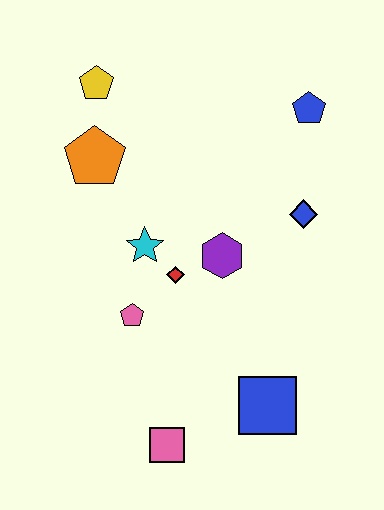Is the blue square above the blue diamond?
No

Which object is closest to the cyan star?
The red diamond is closest to the cyan star.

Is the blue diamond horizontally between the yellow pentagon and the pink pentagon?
No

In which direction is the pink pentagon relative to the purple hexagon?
The pink pentagon is to the left of the purple hexagon.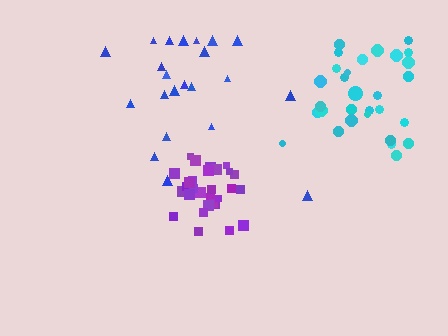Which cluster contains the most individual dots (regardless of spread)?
Cyan (30).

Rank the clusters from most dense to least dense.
purple, cyan, blue.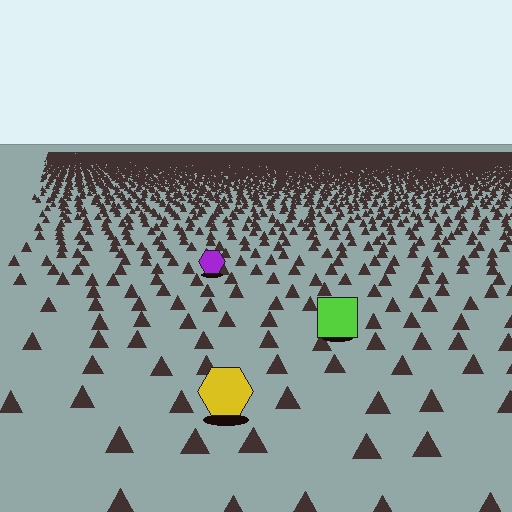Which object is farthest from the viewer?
The purple hexagon is farthest from the viewer. It appears smaller and the ground texture around it is denser.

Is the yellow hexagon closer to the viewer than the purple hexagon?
Yes. The yellow hexagon is closer — you can tell from the texture gradient: the ground texture is coarser near it.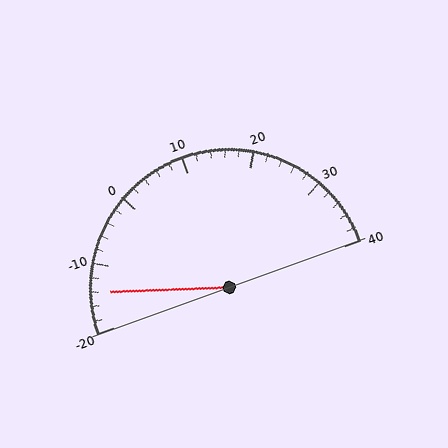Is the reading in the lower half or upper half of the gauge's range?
The reading is in the lower half of the range (-20 to 40).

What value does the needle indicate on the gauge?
The needle indicates approximately -14.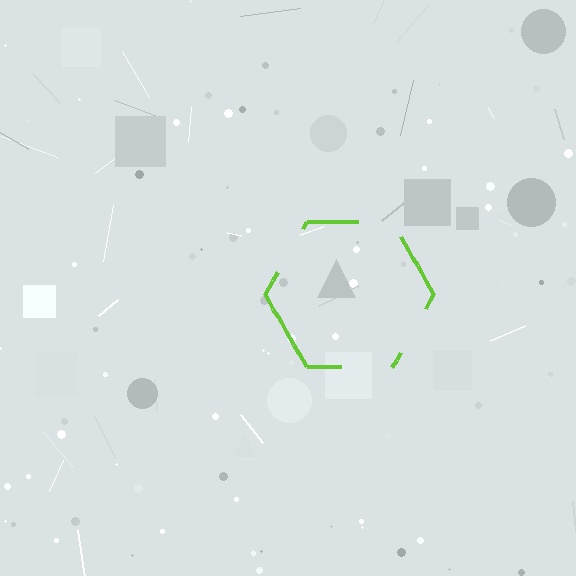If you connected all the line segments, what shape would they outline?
They would outline a hexagon.